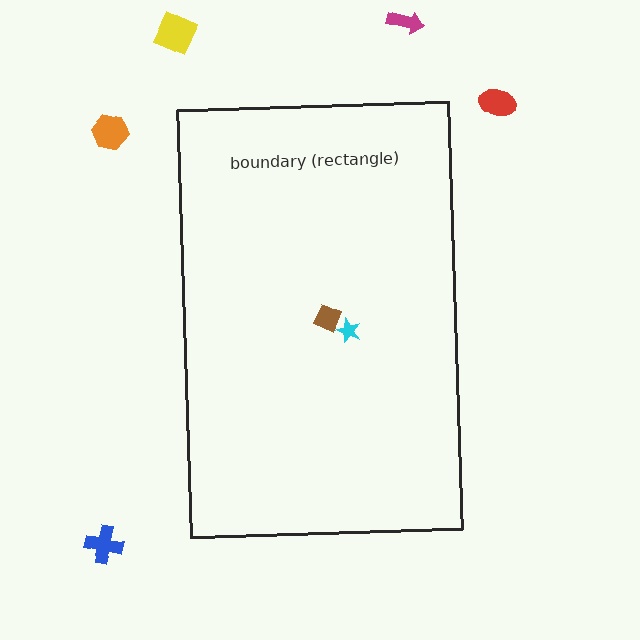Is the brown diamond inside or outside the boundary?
Inside.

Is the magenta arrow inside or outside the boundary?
Outside.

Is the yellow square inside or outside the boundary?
Outside.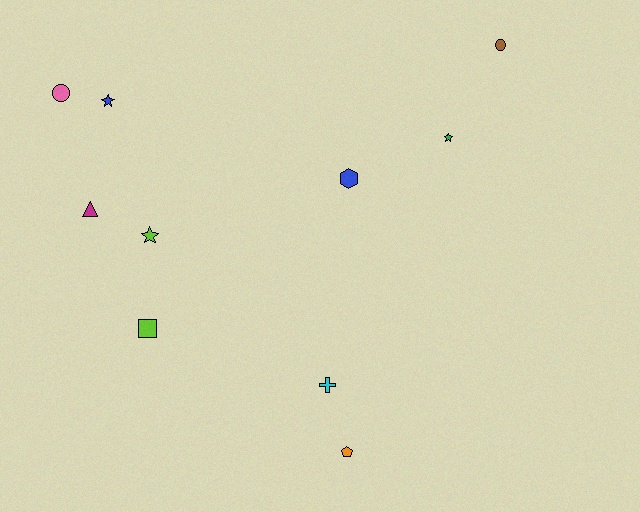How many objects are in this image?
There are 10 objects.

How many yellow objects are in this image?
There are no yellow objects.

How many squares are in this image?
There is 1 square.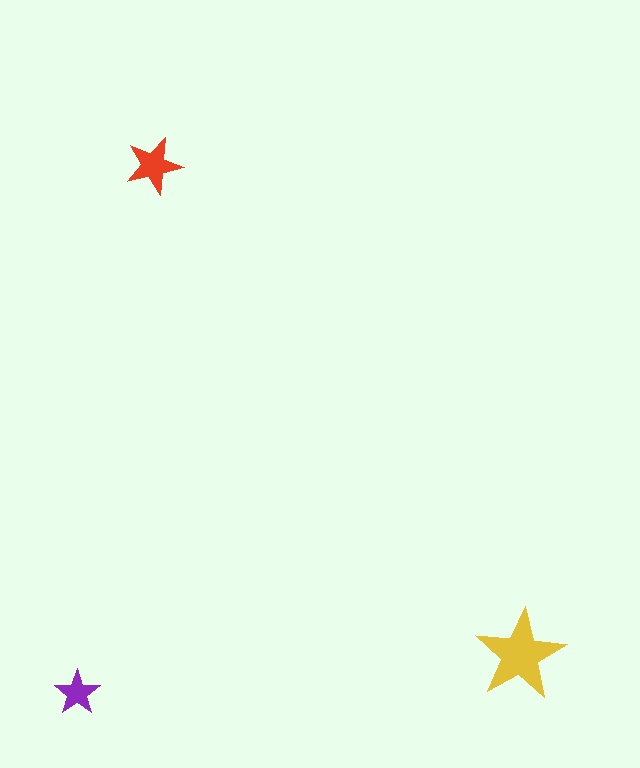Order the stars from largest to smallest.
the yellow one, the red one, the purple one.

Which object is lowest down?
The purple star is bottommost.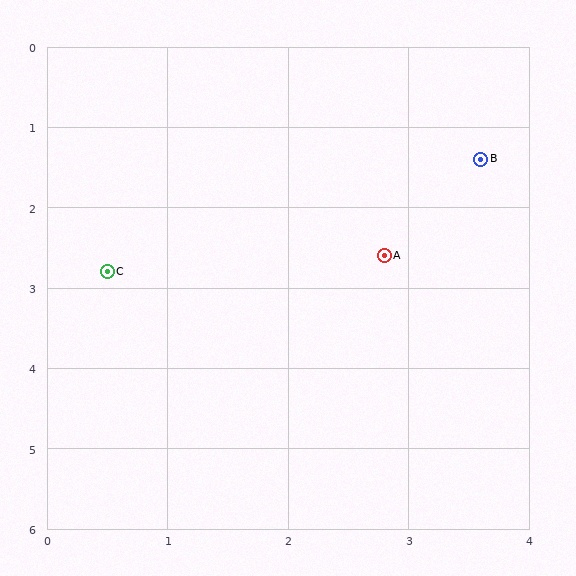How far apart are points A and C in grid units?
Points A and C are about 2.3 grid units apart.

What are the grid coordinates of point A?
Point A is at approximately (2.8, 2.6).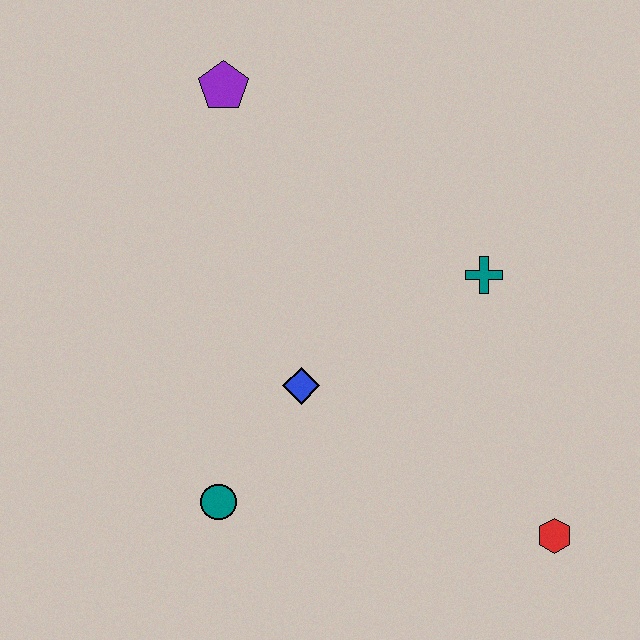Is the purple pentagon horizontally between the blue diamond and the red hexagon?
No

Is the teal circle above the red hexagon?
Yes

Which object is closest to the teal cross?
The blue diamond is closest to the teal cross.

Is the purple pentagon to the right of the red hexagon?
No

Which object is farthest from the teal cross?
The teal circle is farthest from the teal cross.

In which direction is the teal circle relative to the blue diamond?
The teal circle is below the blue diamond.